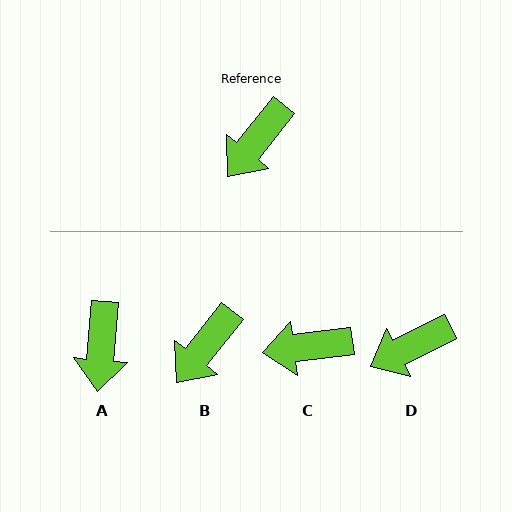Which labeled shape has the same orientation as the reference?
B.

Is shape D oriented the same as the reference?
No, it is off by about 25 degrees.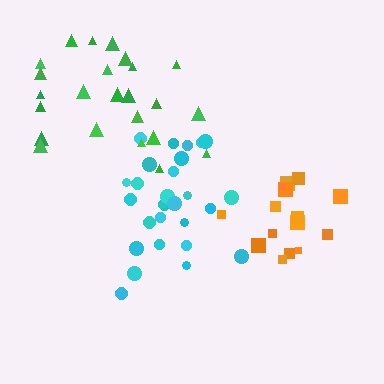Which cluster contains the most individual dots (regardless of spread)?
Cyan (28).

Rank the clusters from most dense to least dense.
orange, cyan, green.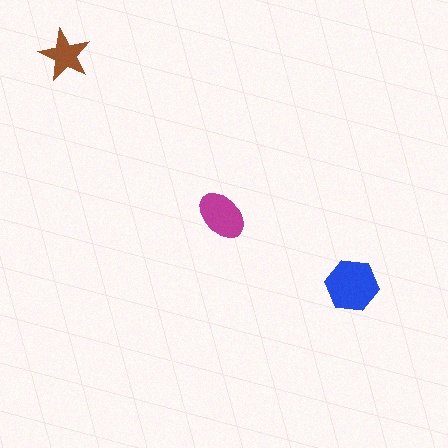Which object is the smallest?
The brown star.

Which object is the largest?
The blue hexagon.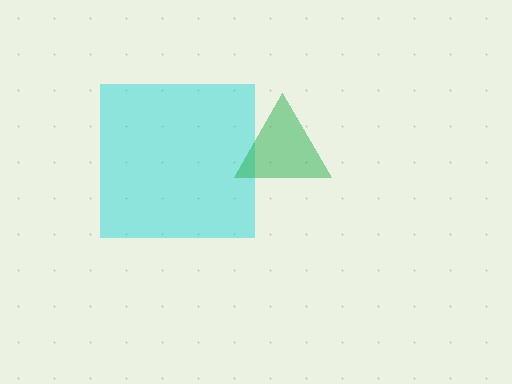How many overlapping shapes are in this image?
There are 2 overlapping shapes in the image.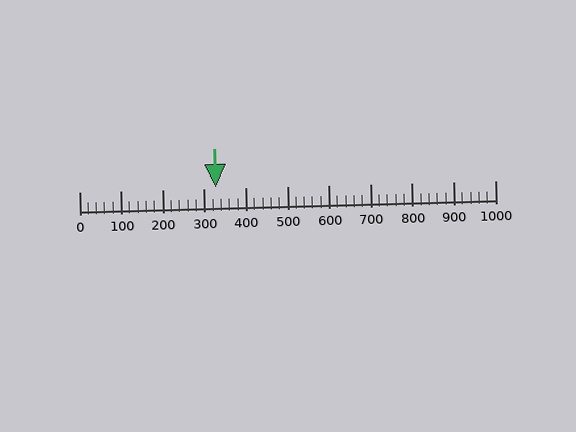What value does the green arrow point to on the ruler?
The green arrow points to approximately 327.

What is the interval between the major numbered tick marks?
The major tick marks are spaced 100 units apart.